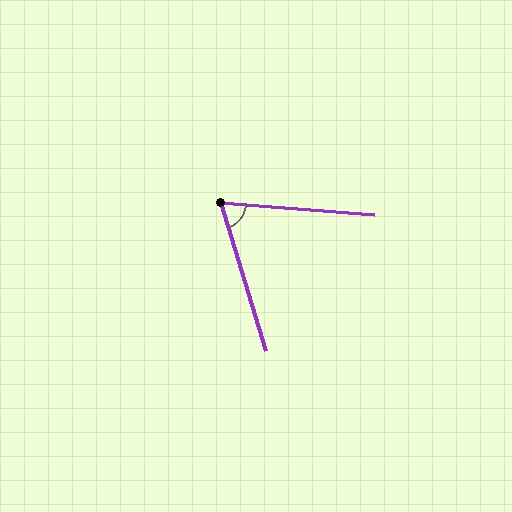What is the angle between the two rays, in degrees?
Approximately 69 degrees.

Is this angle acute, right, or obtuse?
It is acute.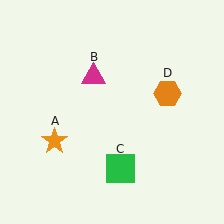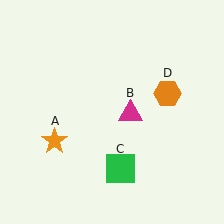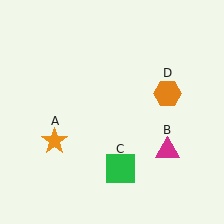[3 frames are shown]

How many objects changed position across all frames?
1 object changed position: magenta triangle (object B).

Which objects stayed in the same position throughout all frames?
Orange star (object A) and green square (object C) and orange hexagon (object D) remained stationary.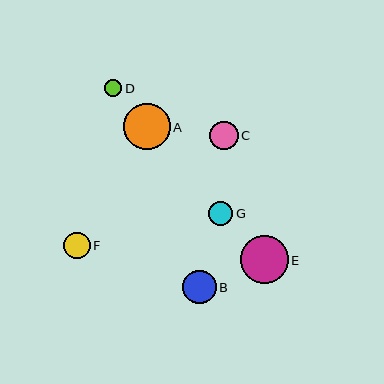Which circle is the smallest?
Circle D is the smallest with a size of approximately 17 pixels.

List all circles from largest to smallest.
From largest to smallest: E, A, B, C, F, G, D.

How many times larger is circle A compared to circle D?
Circle A is approximately 2.7 times the size of circle D.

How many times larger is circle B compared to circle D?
Circle B is approximately 2.0 times the size of circle D.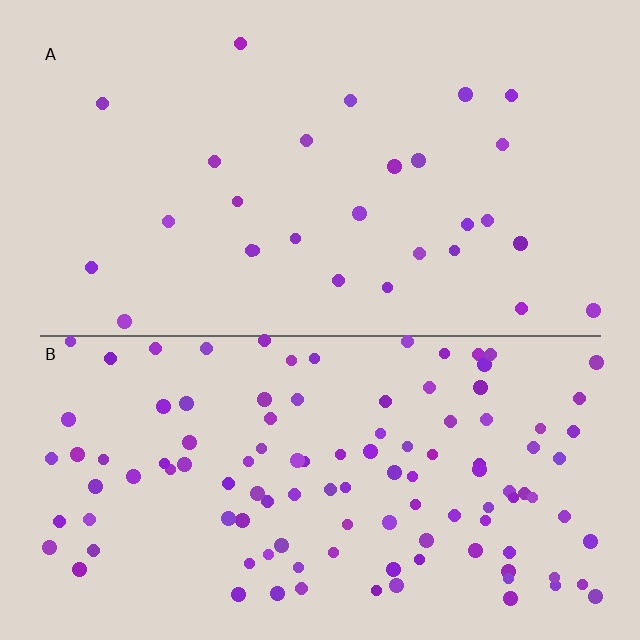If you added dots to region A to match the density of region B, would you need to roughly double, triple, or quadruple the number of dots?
Approximately quadruple.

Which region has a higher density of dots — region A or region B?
B (the bottom).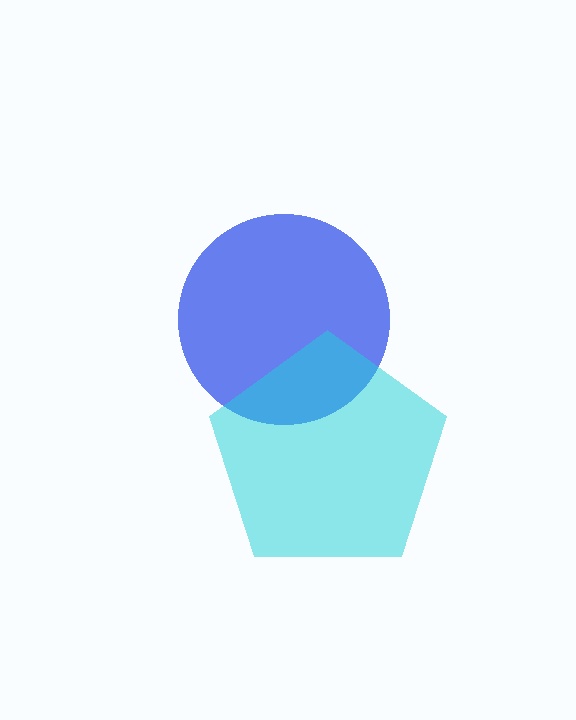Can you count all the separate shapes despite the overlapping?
Yes, there are 2 separate shapes.